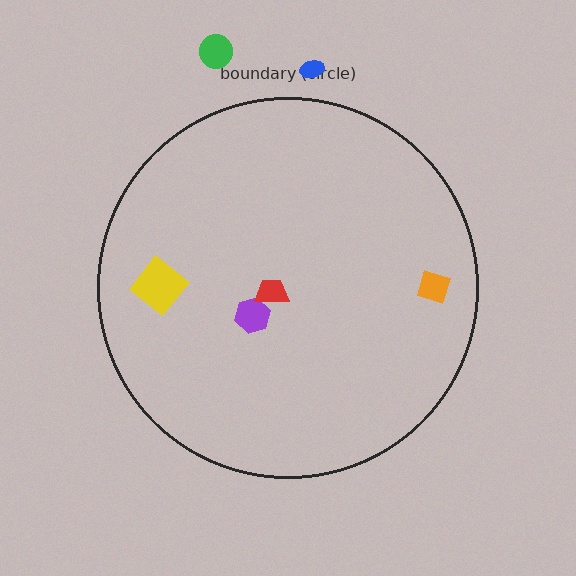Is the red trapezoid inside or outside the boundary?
Inside.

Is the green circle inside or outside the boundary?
Outside.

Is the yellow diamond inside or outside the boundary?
Inside.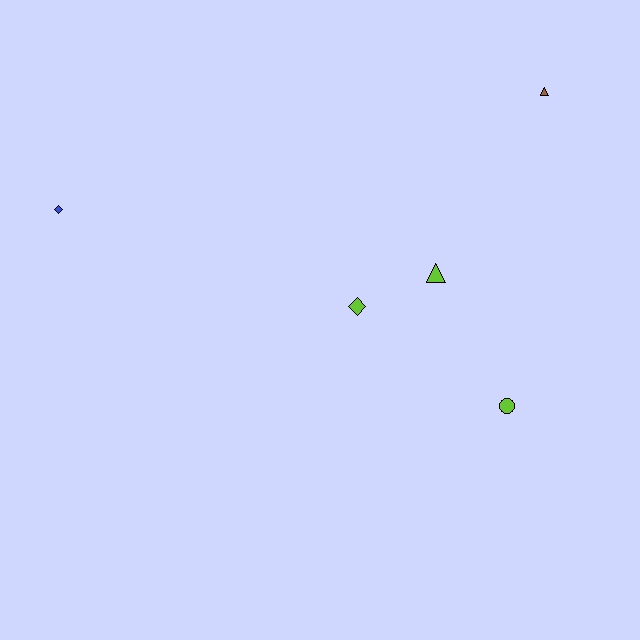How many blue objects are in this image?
There is 1 blue object.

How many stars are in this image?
There are no stars.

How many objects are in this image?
There are 5 objects.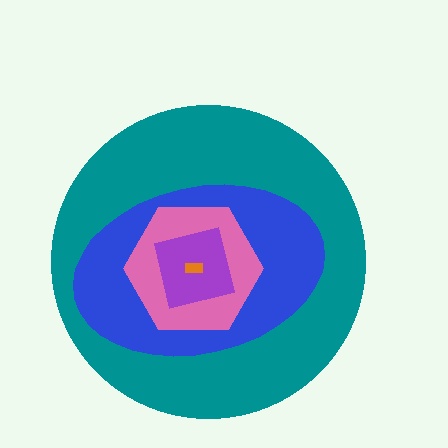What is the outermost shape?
The teal circle.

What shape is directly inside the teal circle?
The blue ellipse.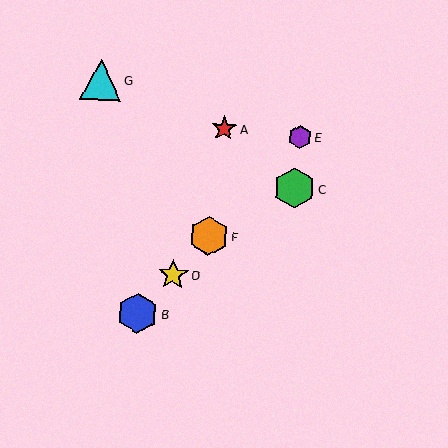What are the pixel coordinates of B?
Object B is at (138, 313).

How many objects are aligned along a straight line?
4 objects (B, D, E, F) are aligned along a straight line.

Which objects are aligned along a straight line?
Objects B, D, E, F are aligned along a straight line.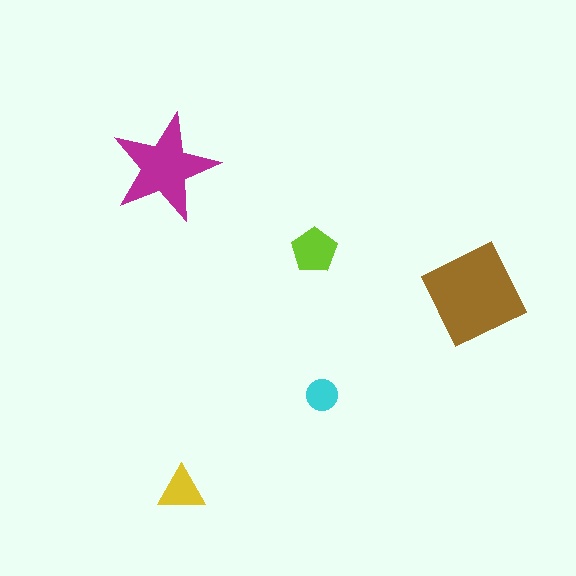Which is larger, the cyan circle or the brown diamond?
The brown diamond.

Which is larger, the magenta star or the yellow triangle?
The magenta star.